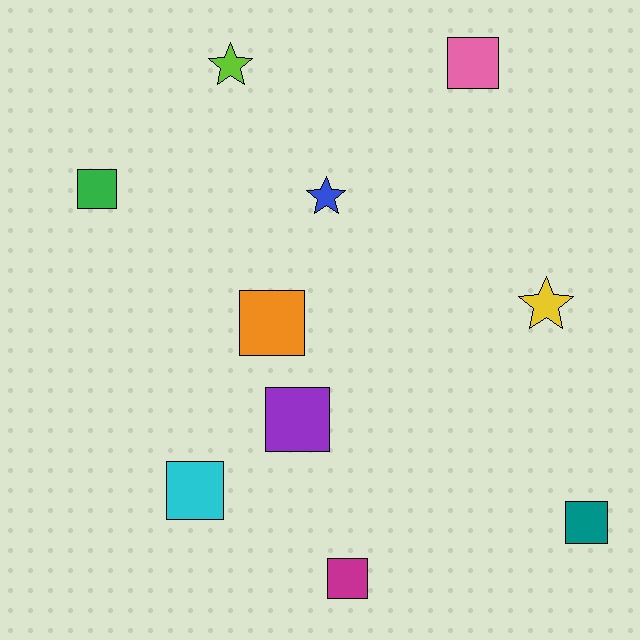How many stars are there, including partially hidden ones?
There are 3 stars.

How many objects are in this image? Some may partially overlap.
There are 10 objects.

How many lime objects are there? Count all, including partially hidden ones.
There is 1 lime object.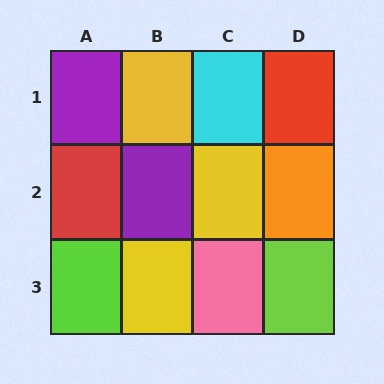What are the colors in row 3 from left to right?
Lime, yellow, pink, lime.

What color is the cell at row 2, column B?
Purple.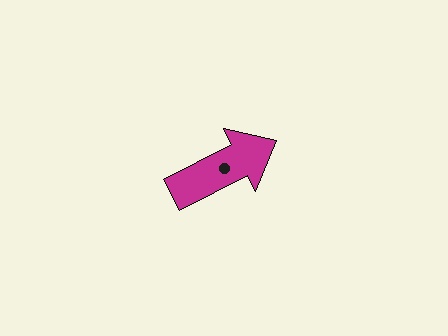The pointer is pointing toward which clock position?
Roughly 2 o'clock.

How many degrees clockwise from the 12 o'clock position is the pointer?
Approximately 63 degrees.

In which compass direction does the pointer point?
Northeast.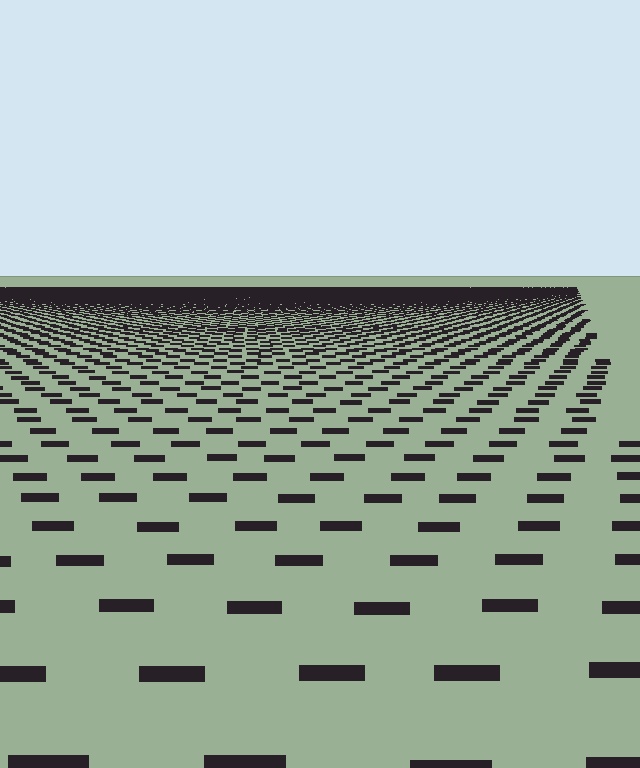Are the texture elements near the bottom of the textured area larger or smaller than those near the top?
Larger. Near the bottom, elements are closer to the viewer and appear at a bigger on-screen size.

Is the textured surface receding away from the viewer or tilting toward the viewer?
The surface is receding away from the viewer. Texture elements get smaller and denser toward the top.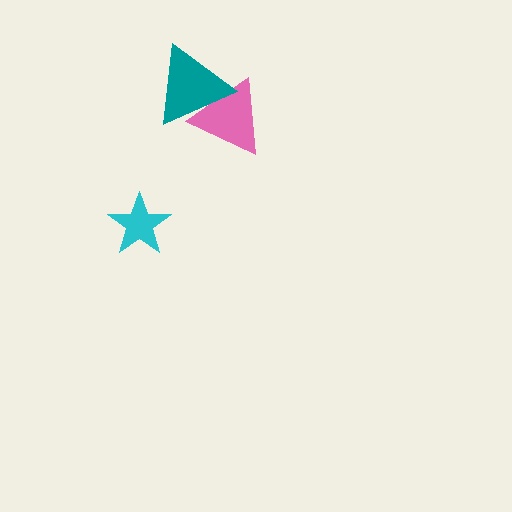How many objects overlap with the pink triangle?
1 object overlaps with the pink triangle.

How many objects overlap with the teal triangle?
1 object overlaps with the teal triangle.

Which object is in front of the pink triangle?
The teal triangle is in front of the pink triangle.